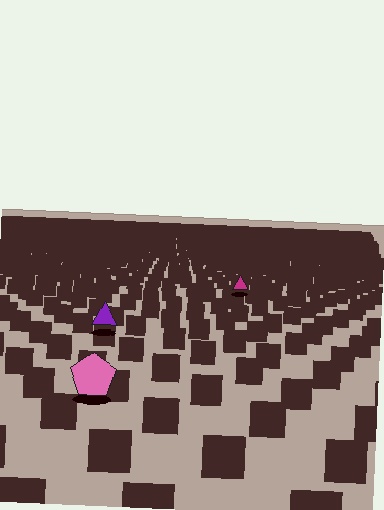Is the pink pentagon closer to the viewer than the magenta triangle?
Yes. The pink pentagon is closer — you can tell from the texture gradient: the ground texture is coarser near it.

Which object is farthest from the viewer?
The magenta triangle is farthest from the viewer. It appears smaller and the ground texture around it is denser.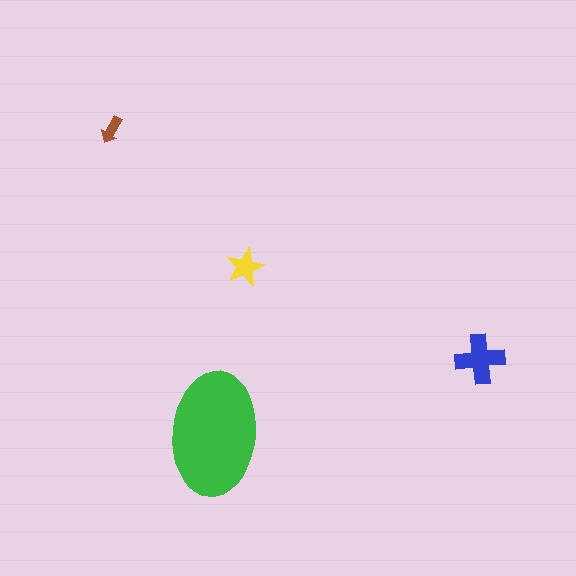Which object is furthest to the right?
The blue cross is rightmost.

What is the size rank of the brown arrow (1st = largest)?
4th.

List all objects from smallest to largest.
The brown arrow, the yellow star, the blue cross, the green ellipse.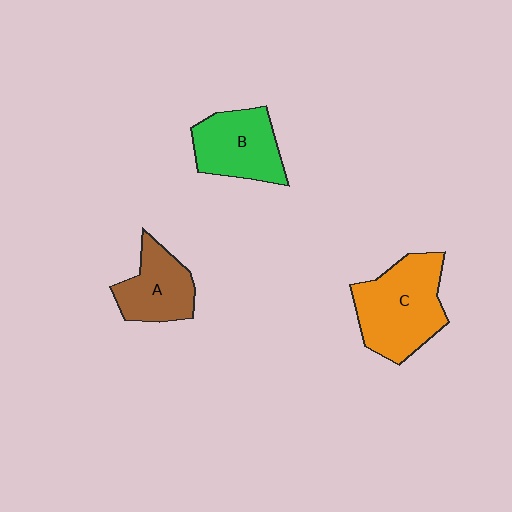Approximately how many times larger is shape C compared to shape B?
Approximately 1.4 times.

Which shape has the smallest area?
Shape A (brown).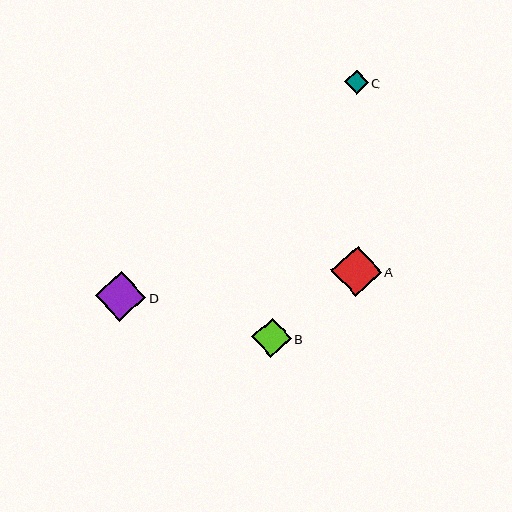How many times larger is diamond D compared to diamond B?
Diamond D is approximately 1.3 times the size of diamond B.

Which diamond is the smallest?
Diamond C is the smallest with a size of approximately 24 pixels.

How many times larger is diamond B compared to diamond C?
Diamond B is approximately 1.6 times the size of diamond C.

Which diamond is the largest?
Diamond A is the largest with a size of approximately 50 pixels.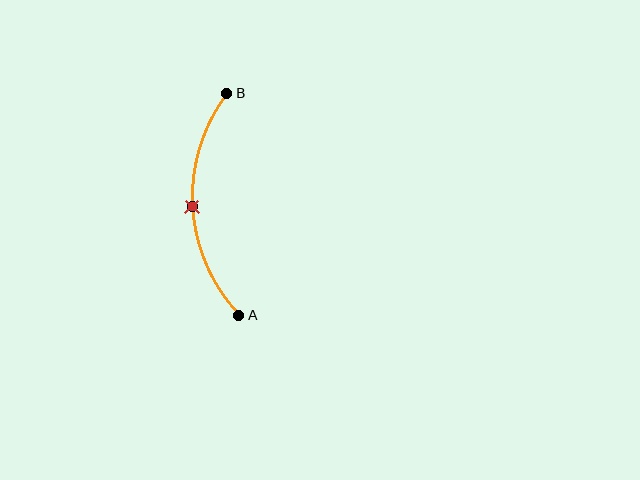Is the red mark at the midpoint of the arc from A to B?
Yes. The red mark lies on the arc at equal arc-length from both A and B — it is the arc midpoint.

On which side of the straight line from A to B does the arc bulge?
The arc bulges to the left of the straight line connecting A and B.